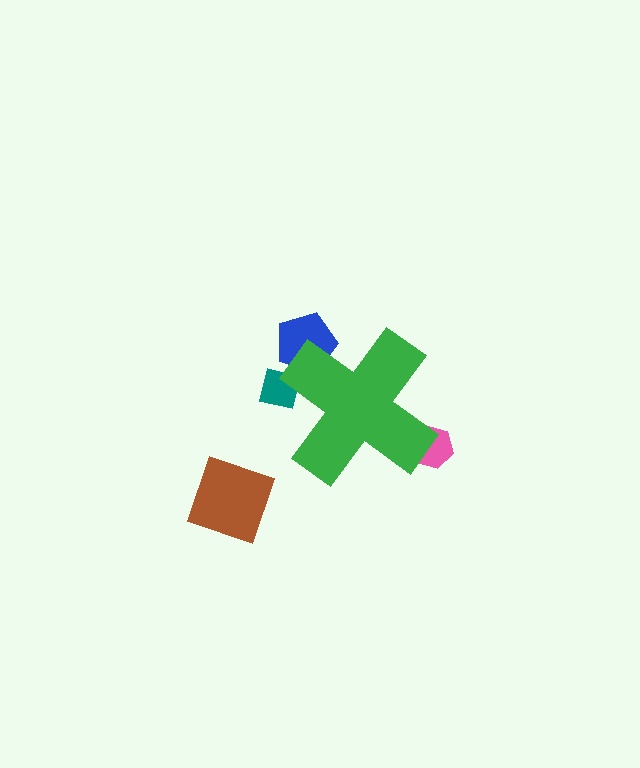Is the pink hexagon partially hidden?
Yes, the pink hexagon is partially hidden behind the green cross.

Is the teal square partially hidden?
Yes, the teal square is partially hidden behind the green cross.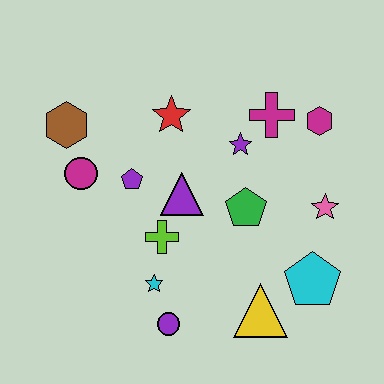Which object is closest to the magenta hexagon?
The magenta cross is closest to the magenta hexagon.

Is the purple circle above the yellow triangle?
No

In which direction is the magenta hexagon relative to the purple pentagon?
The magenta hexagon is to the right of the purple pentagon.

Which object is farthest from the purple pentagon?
The cyan pentagon is farthest from the purple pentagon.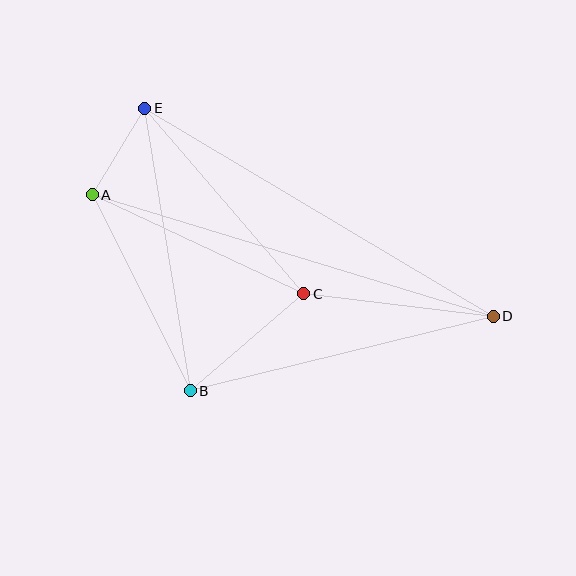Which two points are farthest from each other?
Points A and D are farthest from each other.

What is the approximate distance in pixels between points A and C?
The distance between A and C is approximately 234 pixels.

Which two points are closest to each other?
Points A and E are closest to each other.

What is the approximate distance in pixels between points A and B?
The distance between A and B is approximately 219 pixels.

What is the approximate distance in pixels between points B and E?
The distance between B and E is approximately 286 pixels.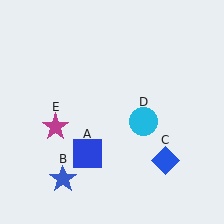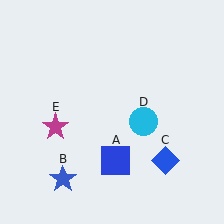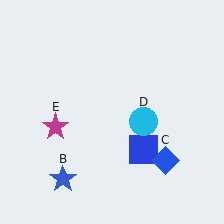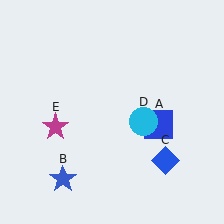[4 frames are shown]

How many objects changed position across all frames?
1 object changed position: blue square (object A).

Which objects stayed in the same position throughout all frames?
Blue star (object B) and blue diamond (object C) and cyan circle (object D) and magenta star (object E) remained stationary.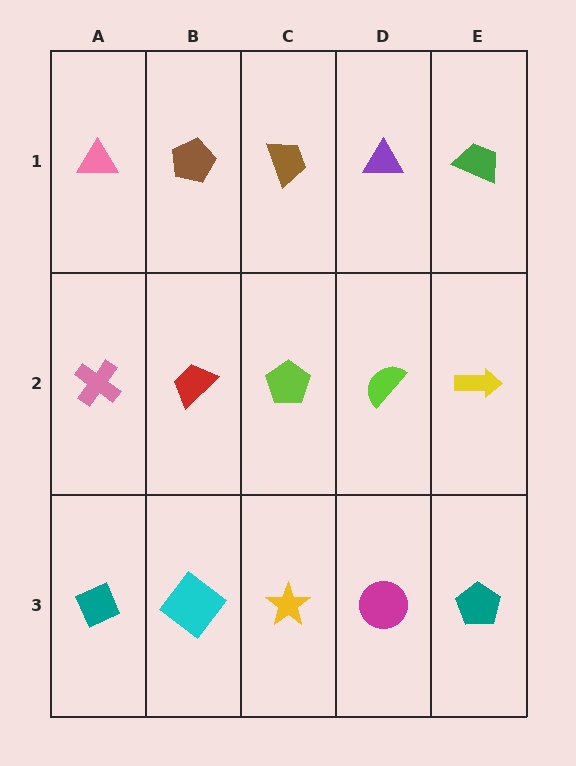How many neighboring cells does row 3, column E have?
2.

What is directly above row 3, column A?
A pink cross.